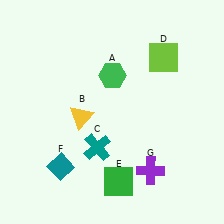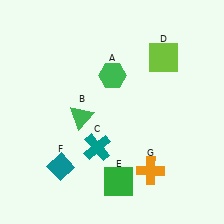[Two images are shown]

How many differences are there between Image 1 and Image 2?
There are 2 differences between the two images.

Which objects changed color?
B changed from yellow to green. G changed from purple to orange.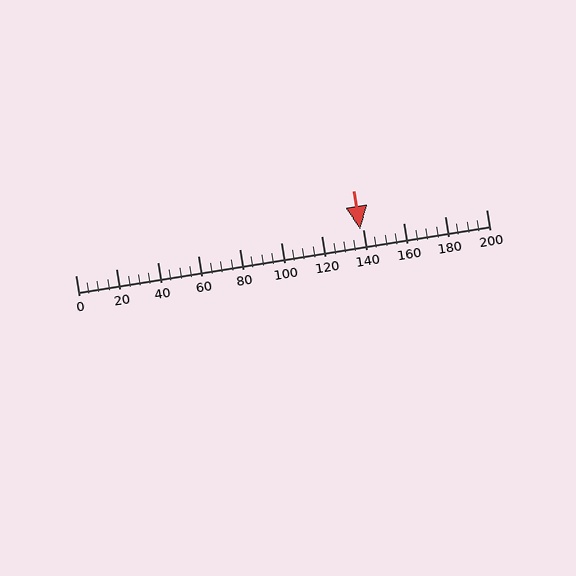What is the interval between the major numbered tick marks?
The major tick marks are spaced 20 units apart.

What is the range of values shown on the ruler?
The ruler shows values from 0 to 200.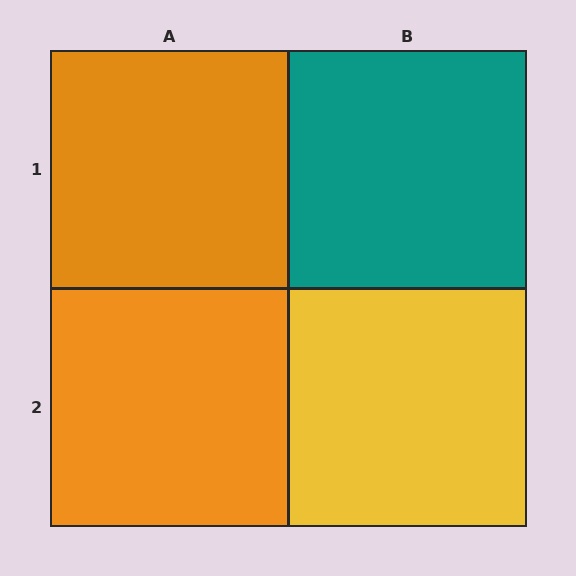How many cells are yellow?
1 cell is yellow.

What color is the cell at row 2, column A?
Orange.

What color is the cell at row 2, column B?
Yellow.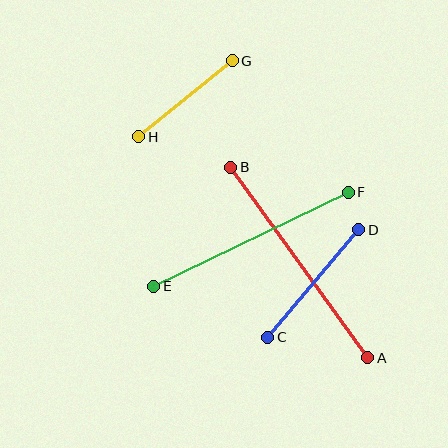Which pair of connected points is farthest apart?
Points A and B are farthest apart.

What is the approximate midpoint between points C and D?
The midpoint is at approximately (313, 283) pixels.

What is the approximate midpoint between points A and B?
The midpoint is at approximately (299, 262) pixels.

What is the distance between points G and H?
The distance is approximately 121 pixels.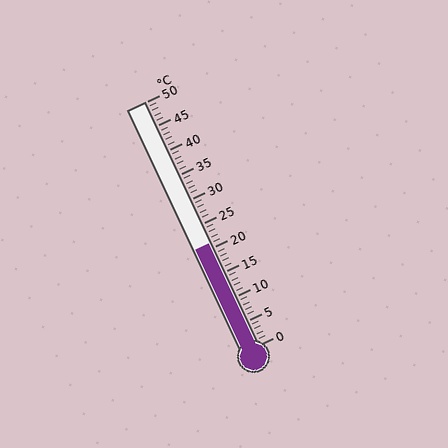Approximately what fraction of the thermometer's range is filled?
The thermometer is filled to approximately 40% of its range.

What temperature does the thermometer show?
The thermometer shows approximately 21°C.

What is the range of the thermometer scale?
The thermometer scale ranges from 0°C to 50°C.